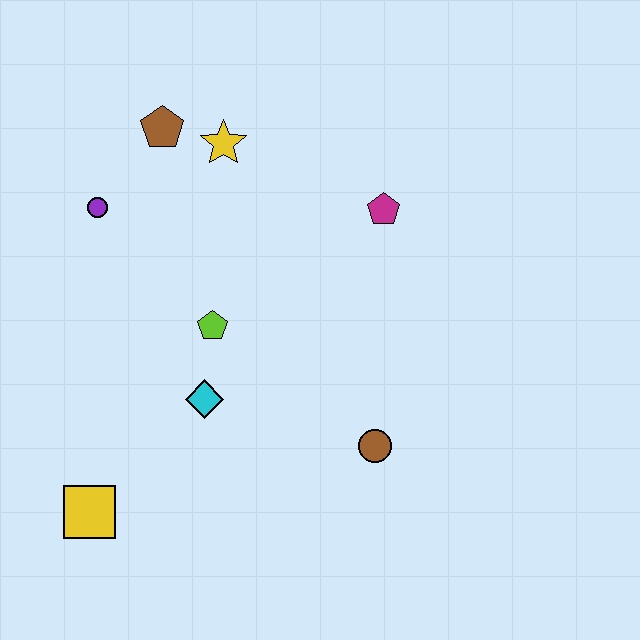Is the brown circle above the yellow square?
Yes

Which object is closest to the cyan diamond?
The lime pentagon is closest to the cyan diamond.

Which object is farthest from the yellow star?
The yellow square is farthest from the yellow star.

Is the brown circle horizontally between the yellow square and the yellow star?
No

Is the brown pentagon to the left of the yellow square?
No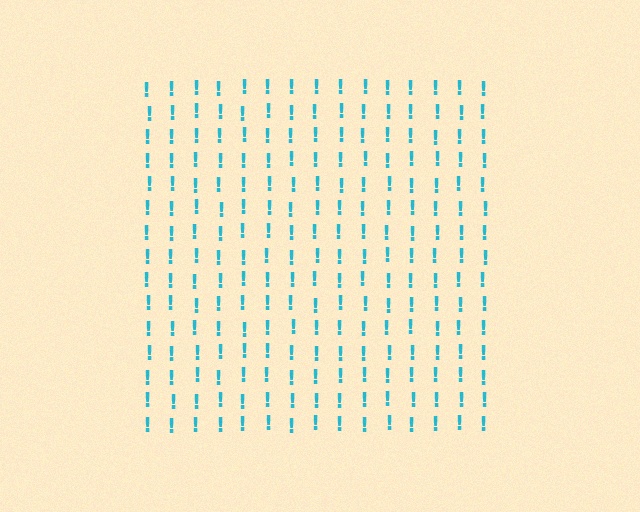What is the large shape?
The large shape is a square.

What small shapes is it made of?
It is made of small exclamation marks.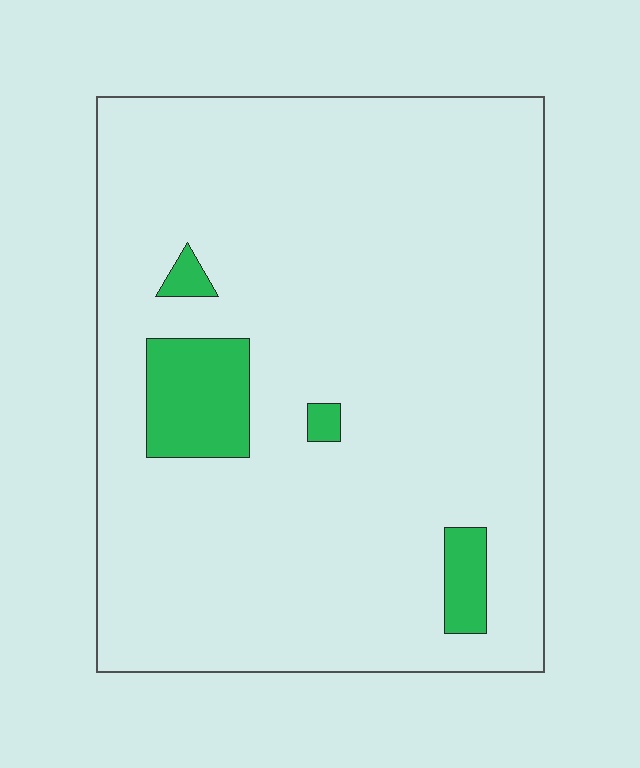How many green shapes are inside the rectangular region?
4.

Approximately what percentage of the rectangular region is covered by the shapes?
Approximately 10%.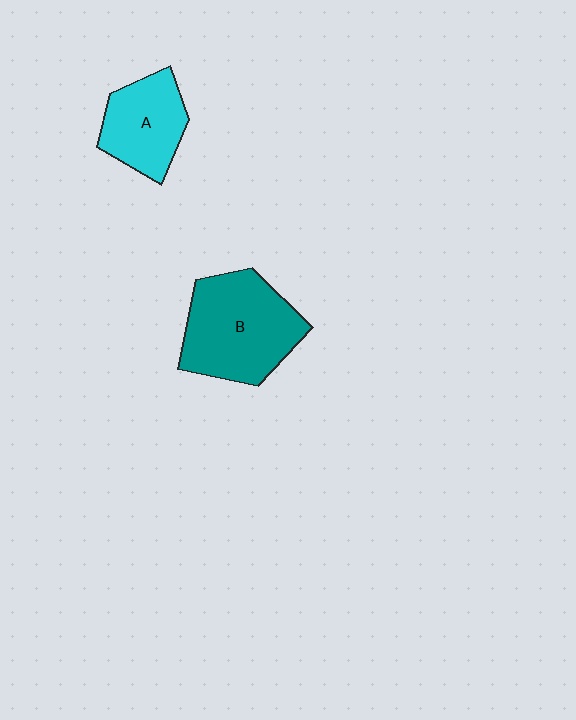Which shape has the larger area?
Shape B (teal).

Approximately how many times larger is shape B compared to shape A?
Approximately 1.5 times.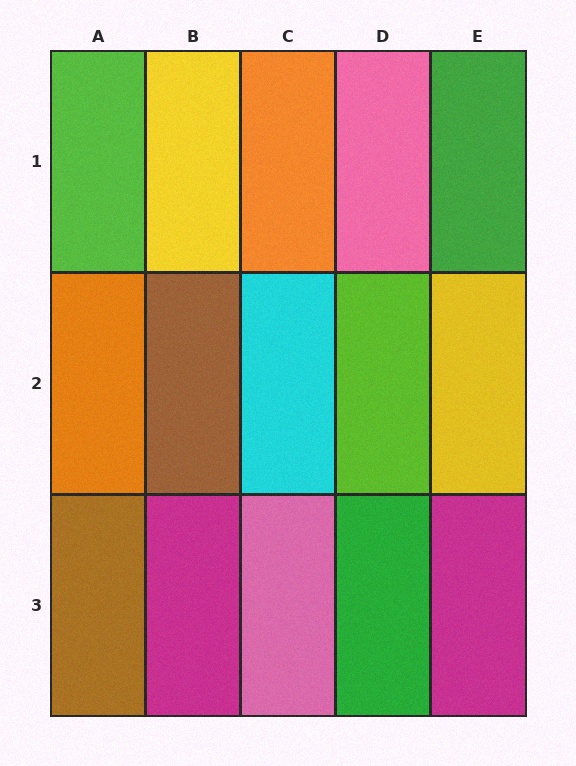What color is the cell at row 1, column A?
Lime.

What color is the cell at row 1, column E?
Green.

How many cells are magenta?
2 cells are magenta.